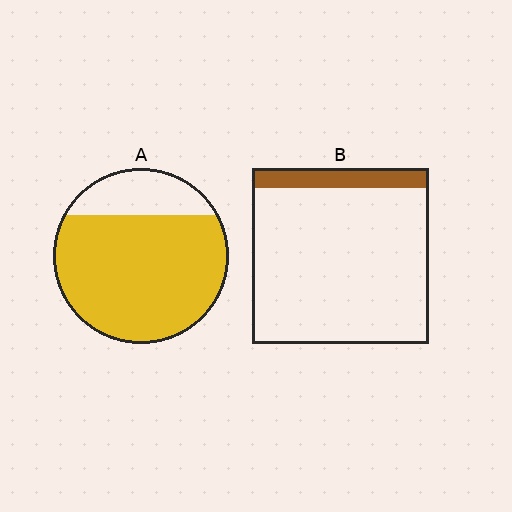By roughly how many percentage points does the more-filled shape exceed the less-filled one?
By roughly 65 percentage points (A over B).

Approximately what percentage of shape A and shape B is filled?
A is approximately 80% and B is approximately 10%.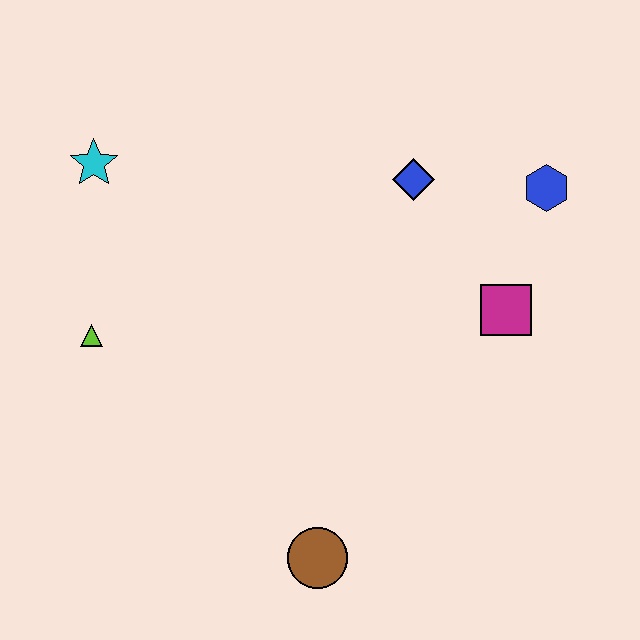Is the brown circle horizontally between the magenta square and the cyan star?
Yes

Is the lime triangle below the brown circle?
No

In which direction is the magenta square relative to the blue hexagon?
The magenta square is below the blue hexagon.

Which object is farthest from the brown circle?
The cyan star is farthest from the brown circle.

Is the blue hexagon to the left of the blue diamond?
No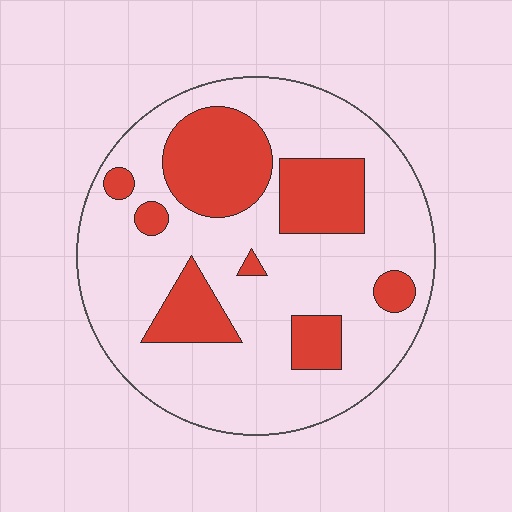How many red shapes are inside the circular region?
8.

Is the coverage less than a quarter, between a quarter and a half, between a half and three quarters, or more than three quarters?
Between a quarter and a half.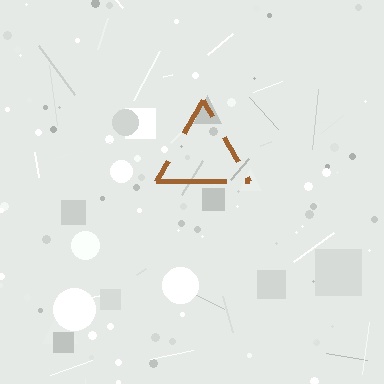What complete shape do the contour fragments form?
The contour fragments form a triangle.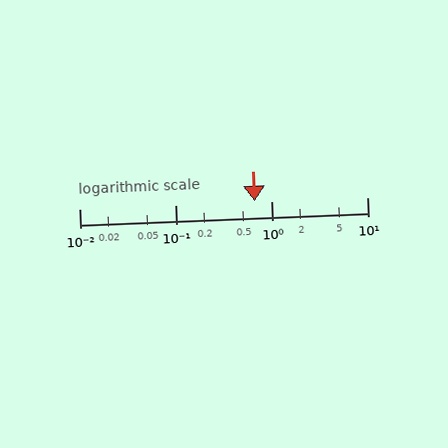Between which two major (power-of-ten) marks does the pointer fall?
The pointer is between 0.1 and 1.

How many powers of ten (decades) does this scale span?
The scale spans 3 decades, from 0.01 to 10.